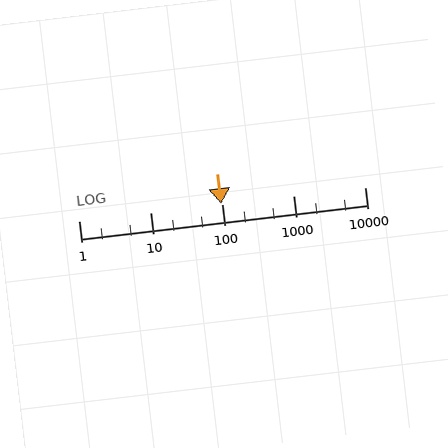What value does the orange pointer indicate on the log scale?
The pointer indicates approximately 99.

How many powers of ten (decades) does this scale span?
The scale spans 4 decades, from 1 to 10000.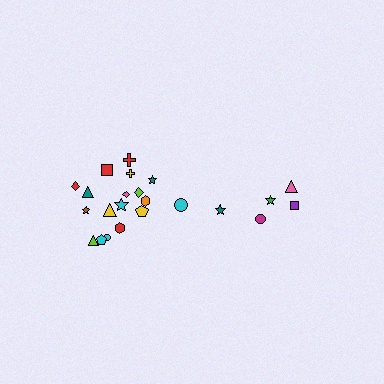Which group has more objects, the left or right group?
The left group.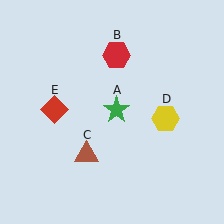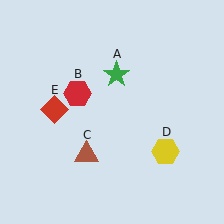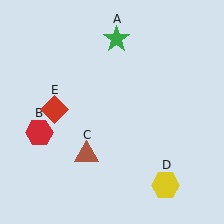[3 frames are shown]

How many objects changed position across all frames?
3 objects changed position: green star (object A), red hexagon (object B), yellow hexagon (object D).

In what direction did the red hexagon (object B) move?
The red hexagon (object B) moved down and to the left.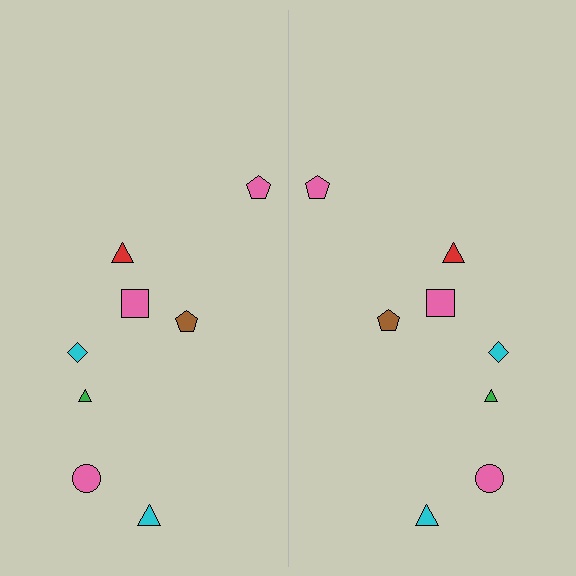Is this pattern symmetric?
Yes, this pattern has bilateral (reflection) symmetry.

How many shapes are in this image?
There are 16 shapes in this image.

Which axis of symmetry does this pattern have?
The pattern has a vertical axis of symmetry running through the center of the image.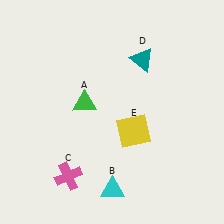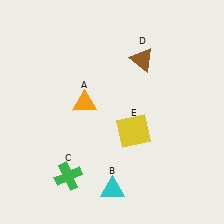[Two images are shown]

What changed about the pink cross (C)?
In Image 1, C is pink. In Image 2, it changed to green.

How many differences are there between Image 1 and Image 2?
There are 3 differences between the two images.